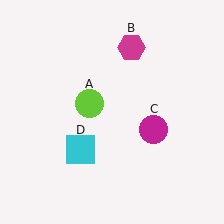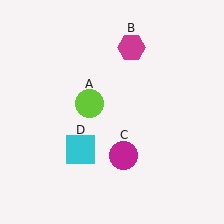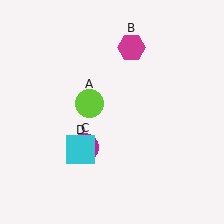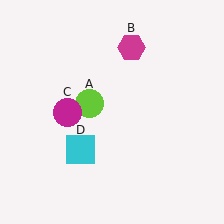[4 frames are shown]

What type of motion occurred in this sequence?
The magenta circle (object C) rotated clockwise around the center of the scene.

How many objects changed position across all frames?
1 object changed position: magenta circle (object C).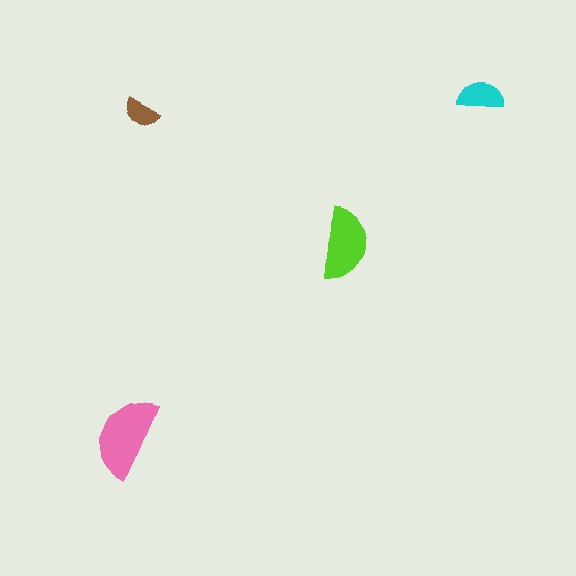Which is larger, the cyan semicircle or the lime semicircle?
The lime one.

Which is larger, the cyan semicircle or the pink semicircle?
The pink one.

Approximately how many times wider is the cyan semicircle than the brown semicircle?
About 1.5 times wider.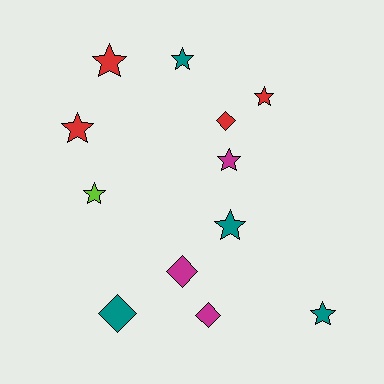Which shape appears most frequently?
Star, with 8 objects.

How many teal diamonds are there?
There is 1 teal diamond.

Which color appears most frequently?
Red, with 4 objects.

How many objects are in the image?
There are 12 objects.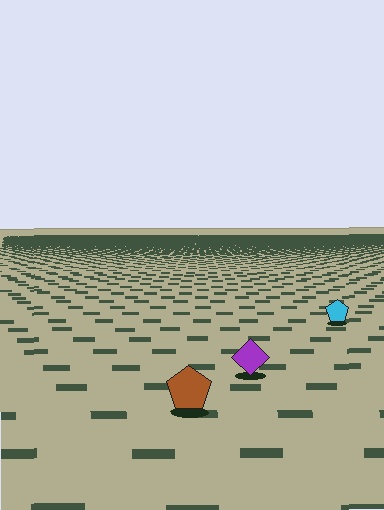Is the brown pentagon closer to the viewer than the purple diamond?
Yes. The brown pentagon is closer — you can tell from the texture gradient: the ground texture is coarser near it.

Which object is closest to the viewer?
The brown pentagon is closest. The texture marks near it are larger and more spread out.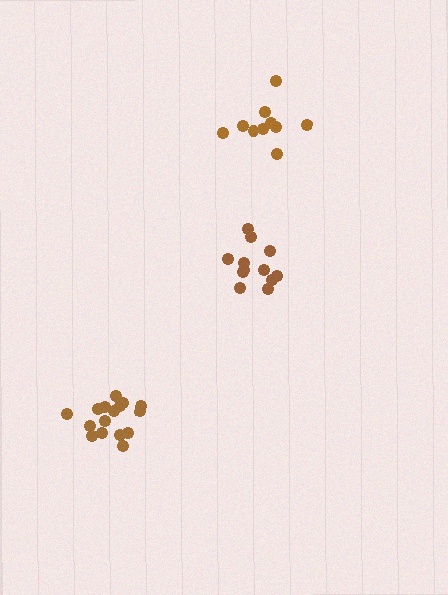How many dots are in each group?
Group 1: 10 dots, Group 2: 12 dots, Group 3: 16 dots (38 total).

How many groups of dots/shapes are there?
There are 3 groups.